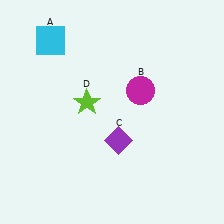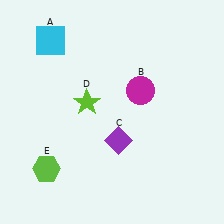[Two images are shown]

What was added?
A lime hexagon (E) was added in Image 2.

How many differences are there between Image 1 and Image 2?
There is 1 difference between the two images.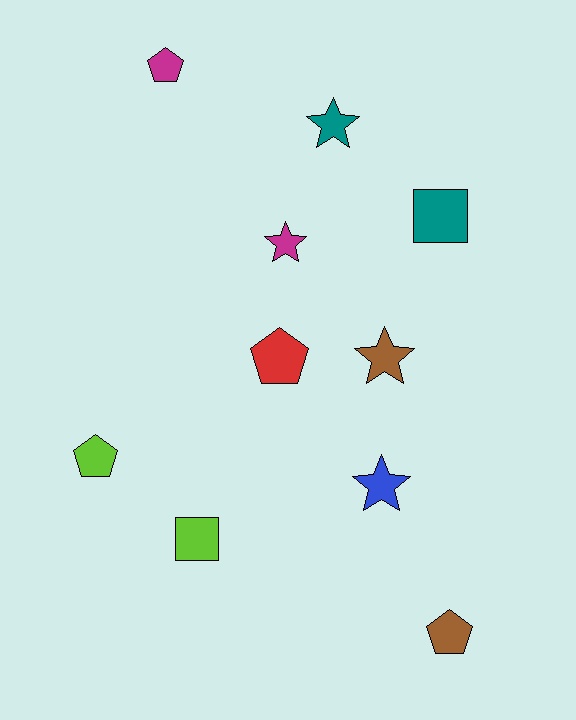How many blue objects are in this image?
There is 1 blue object.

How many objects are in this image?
There are 10 objects.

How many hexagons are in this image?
There are no hexagons.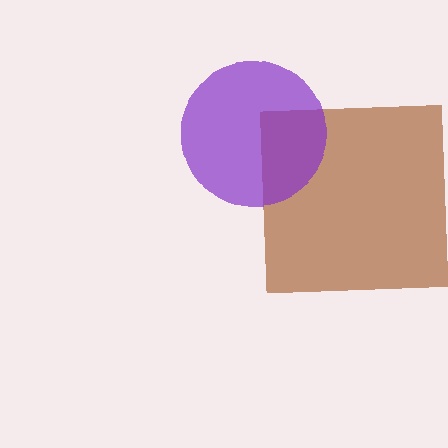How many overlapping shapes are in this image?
There are 2 overlapping shapes in the image.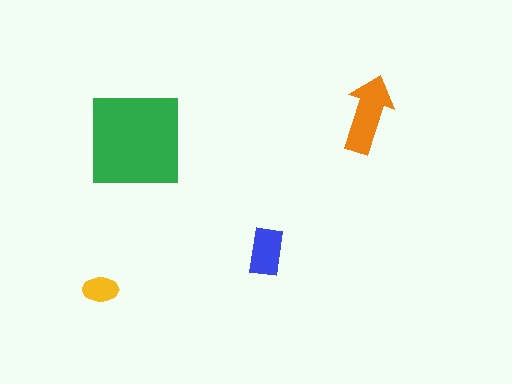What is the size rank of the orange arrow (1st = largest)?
2nd.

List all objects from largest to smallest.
The green square, the orange arrow, the blue rectangle, the yellow ellipse.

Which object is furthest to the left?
The yellow ellipse is leftmost.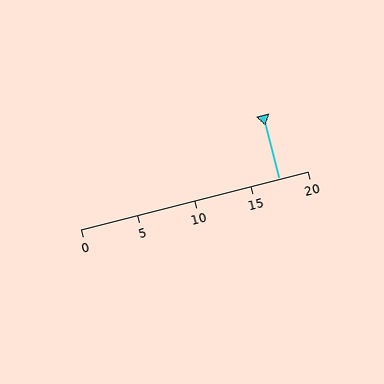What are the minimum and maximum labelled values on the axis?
The axis runs from 0 to 20.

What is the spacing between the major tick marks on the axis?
The major ticks are spaced 5 apart.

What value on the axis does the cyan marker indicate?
The marker indicates approximately 17.5.